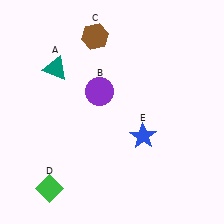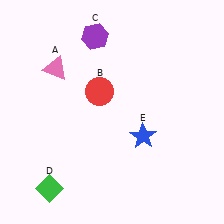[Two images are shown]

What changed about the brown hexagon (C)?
In Image 1, C is brown. In Image 2, it changed to purple.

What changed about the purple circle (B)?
In Image 1, B is purple. In Image 2, it changed to red.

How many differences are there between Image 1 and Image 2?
There are 3 differences between the two images.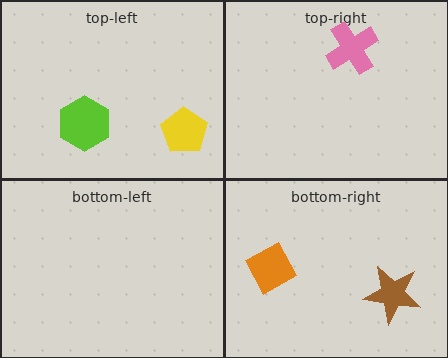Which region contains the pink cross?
The top-right region.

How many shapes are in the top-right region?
1.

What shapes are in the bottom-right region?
The orange square, the brown star.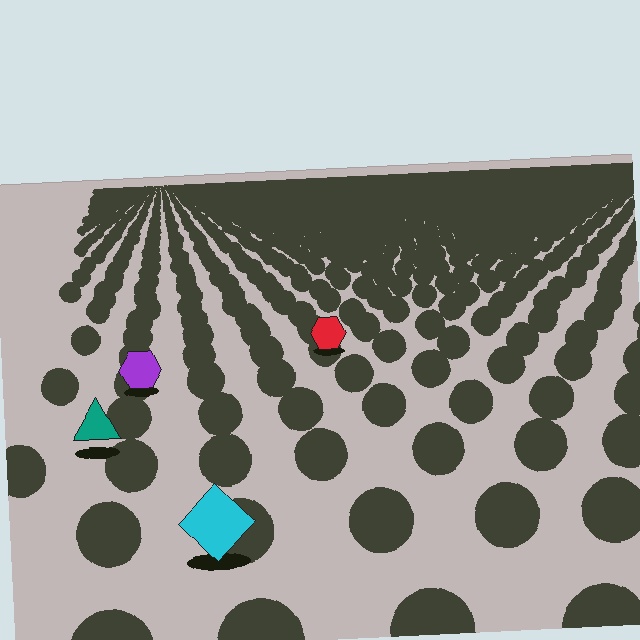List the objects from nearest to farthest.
From nearest to farthest: the cyan diamond, the teal triangle, the purple hexagon, the red hexagon.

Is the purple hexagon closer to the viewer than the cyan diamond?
No. The cyan diamond is closer — you can tell from the texture gradient: the ground texture is coarser near it.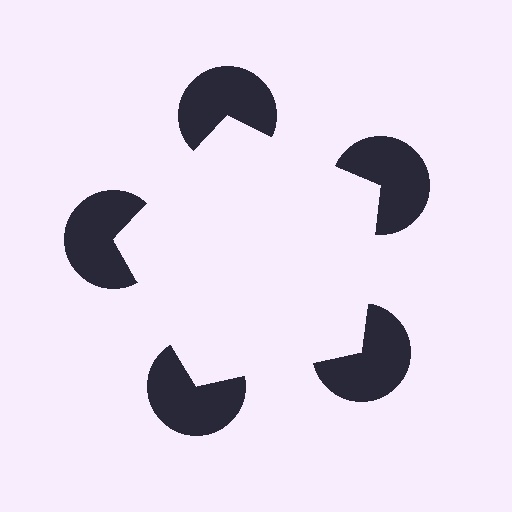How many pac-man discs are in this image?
There are 5 — one at each vertex of the illusory pentagon.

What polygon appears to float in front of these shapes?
An illusory pentagon — its edges are inferred from the aligned wedge cuts in the pac-man discs, not physically drawn.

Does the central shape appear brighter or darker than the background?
It typically appears slightly brighter than the background, even though no actual brightness change is drawn.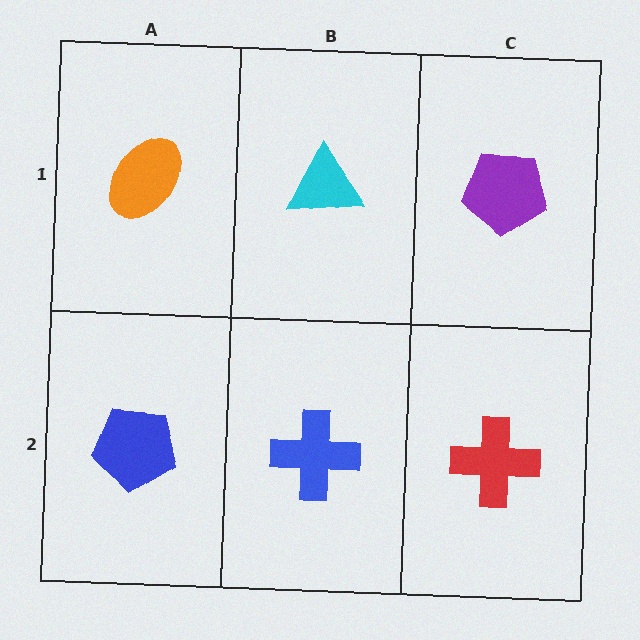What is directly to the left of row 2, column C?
A blue cross.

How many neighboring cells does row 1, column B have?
3.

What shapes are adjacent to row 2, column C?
A purple pentagon (row 1, column C), a blue cross (row 2, column B).